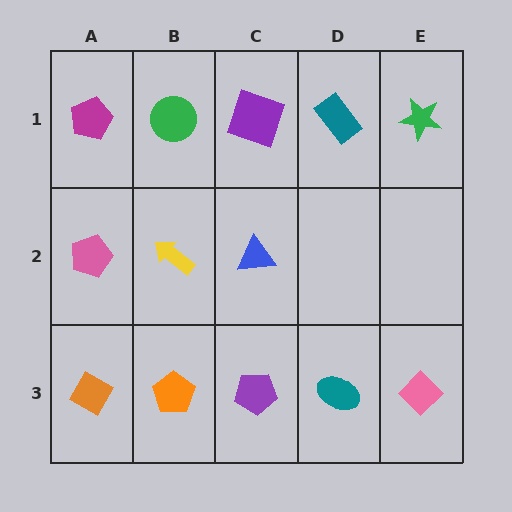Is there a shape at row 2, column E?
No, that cell is empty.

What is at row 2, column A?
A pink pentagon.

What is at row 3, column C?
A purple pentagon.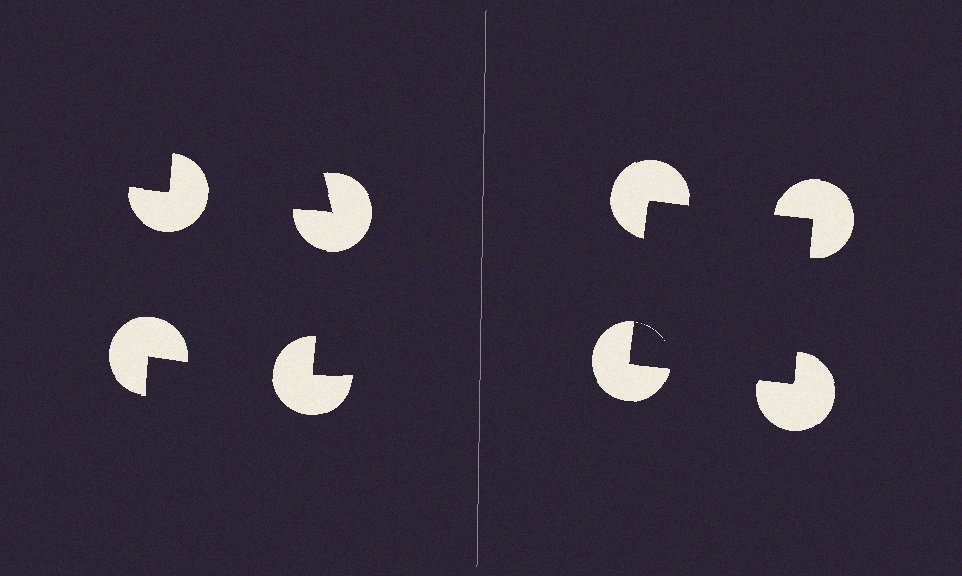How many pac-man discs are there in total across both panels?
8 — 4 on each side.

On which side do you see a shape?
An illusory square appears on the right side. On the left side the wedge cuts are rotated, so no coherent shape forms.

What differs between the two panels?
The pac-man discs are positioned identically on both sides; only the wedge orientations differ. On the right they align to a square; on the left they are misaligned.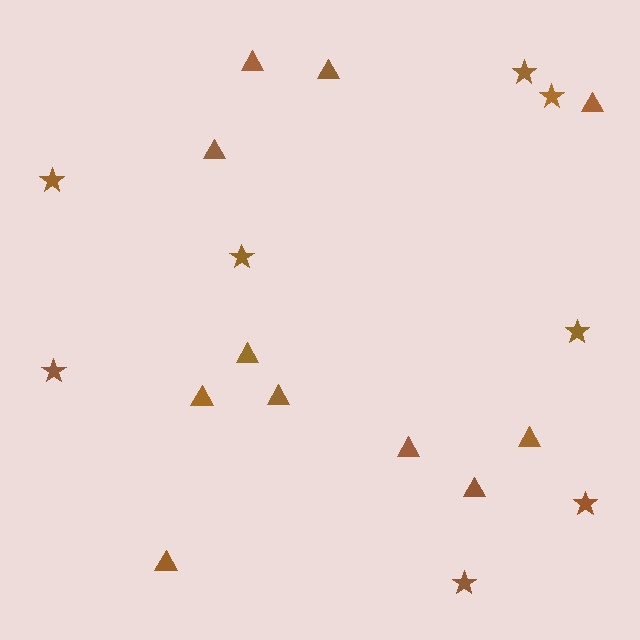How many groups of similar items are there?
There are 2 groups: one group of stars (8) and one group of triangles (11).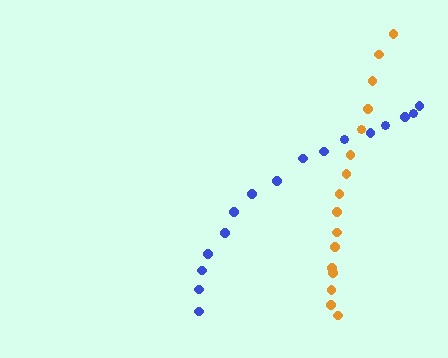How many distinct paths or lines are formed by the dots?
There are 2 distinct paths.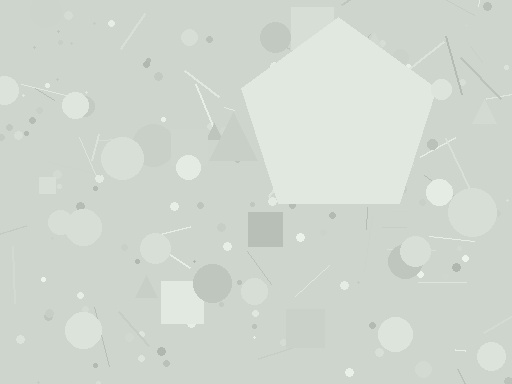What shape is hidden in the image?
A pentagon is hidden in the image.